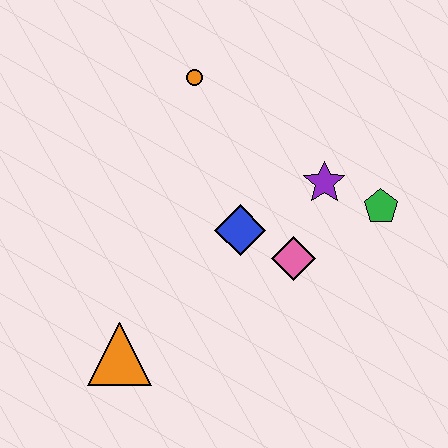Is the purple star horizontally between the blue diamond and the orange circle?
No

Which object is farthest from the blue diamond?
The orange triangle is farthest from the blue diamond.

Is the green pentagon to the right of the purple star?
Yes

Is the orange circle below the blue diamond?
No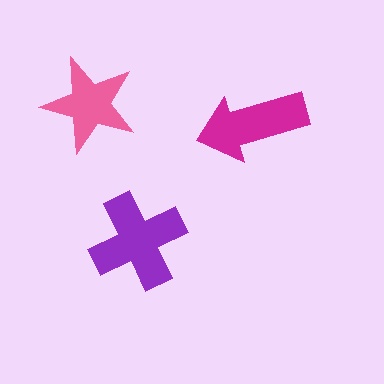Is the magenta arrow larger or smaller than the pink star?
Larger.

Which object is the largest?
The purple cross.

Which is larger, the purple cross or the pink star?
The purple cross.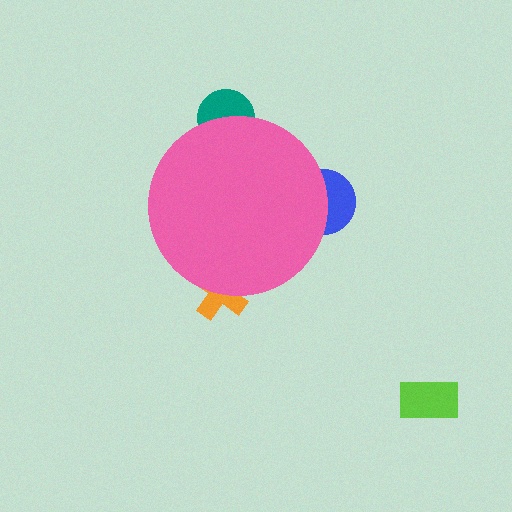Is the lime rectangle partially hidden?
No, the lime rectangle is fully visible.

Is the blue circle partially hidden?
Yes, the blue circle is partially hidden behind the pink circle.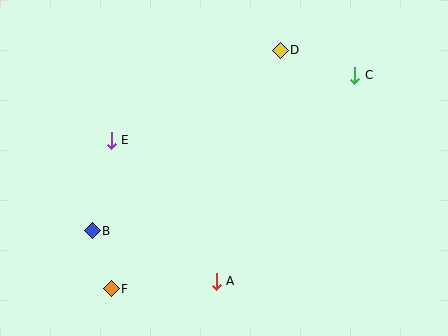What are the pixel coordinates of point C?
Point C is at (355, 75).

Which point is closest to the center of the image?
Point A at (216, 281) is closest to the center.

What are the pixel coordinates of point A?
Point A is at (216, 281).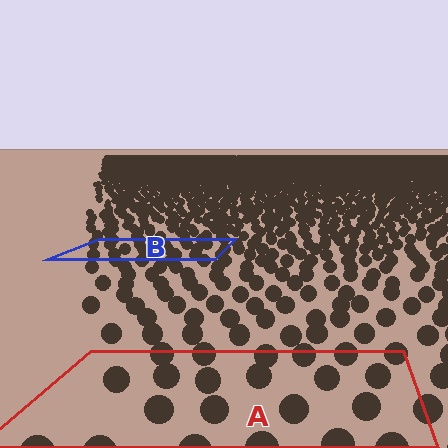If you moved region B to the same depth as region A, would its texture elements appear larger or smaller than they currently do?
They would appear larger. At a closer depth, the same texture elements are projected at a bigger on-screen size.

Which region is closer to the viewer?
Region A is closer. The texture elements there are larger and more spread out.